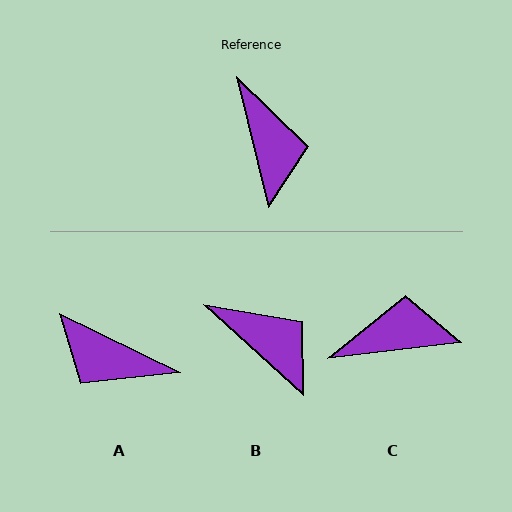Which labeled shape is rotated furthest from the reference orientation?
A, about 130 degrees away.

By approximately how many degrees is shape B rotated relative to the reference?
Approximately 34 degrees counter-clockwise.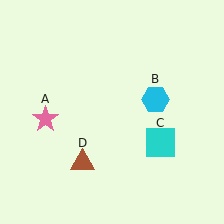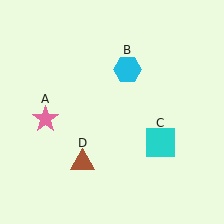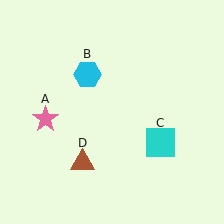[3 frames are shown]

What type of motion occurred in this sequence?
The cyan hexagon (object B) rotated counterclockwise around the center of the scene.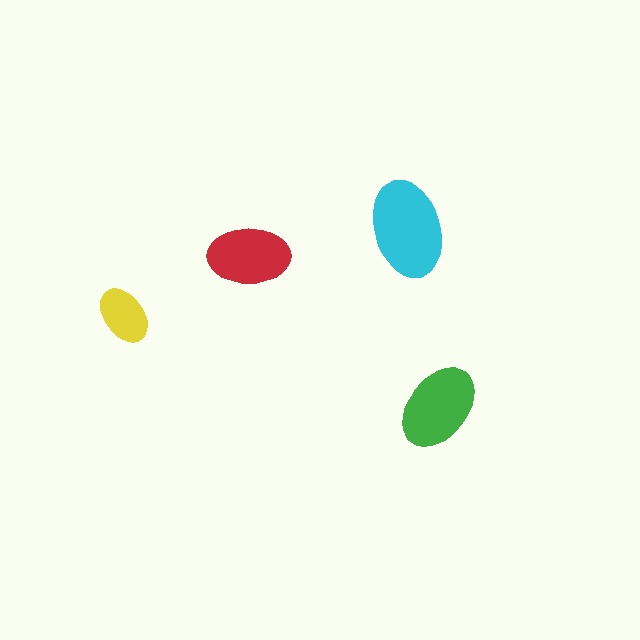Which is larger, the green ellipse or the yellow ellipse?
The green one.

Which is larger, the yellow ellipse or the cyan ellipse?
The cyan one.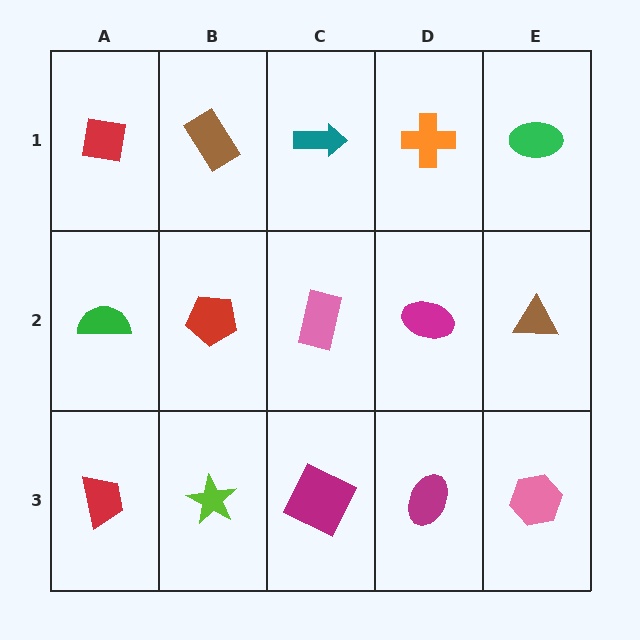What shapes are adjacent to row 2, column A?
A red square (row 1, column A), a red trapezoid (row 3, column A), a red pentagon (row 2, column B).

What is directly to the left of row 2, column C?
A red pentagon.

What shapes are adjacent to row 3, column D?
A magenta ellipse (row 2, column D), a magenta square (row 3, column C), a pink hexagon (row 3, column E).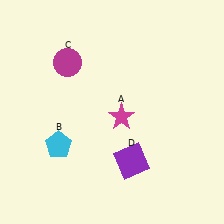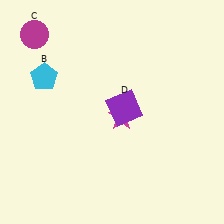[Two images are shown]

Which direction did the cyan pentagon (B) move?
The cyan pentagon (B) moved up.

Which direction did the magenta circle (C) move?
The magenta circle (C) moved left.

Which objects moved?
The objects that moved are: the cyan pentagon (B), the magenta circle (C), the purple square (D).